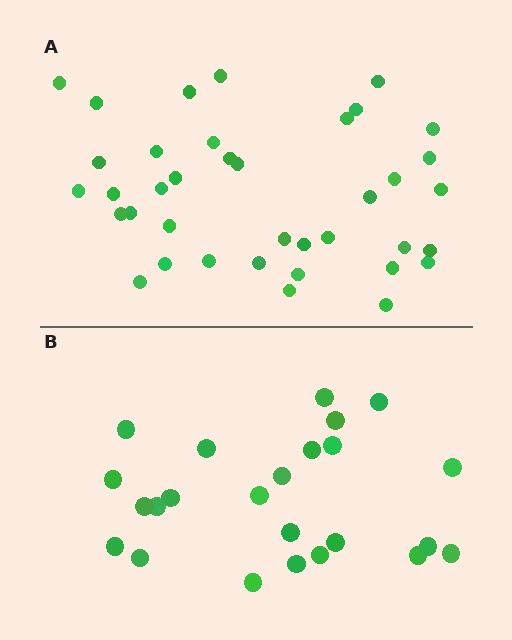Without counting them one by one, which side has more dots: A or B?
Region A (the top region) has more dots.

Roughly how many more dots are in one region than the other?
Region A has approximately 15 more dots than region B.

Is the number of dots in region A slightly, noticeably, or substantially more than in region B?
Region A has substantially more. The ratio is roughly 1.6 to 1.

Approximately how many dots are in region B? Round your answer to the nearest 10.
About 20 dots. (The exact count is 24, which rounds to 20.)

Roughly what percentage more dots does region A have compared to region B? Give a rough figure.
About 60% more.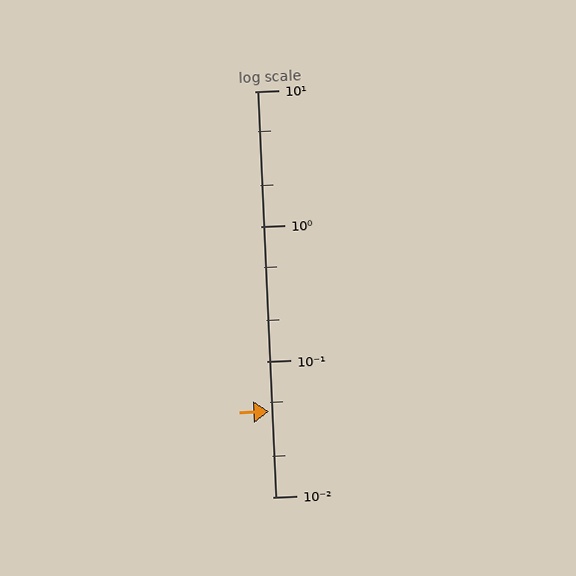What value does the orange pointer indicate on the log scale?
The pointer indicates approximately 0.043.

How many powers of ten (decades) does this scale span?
The scale spans 3 decades, from 0.01 to 10.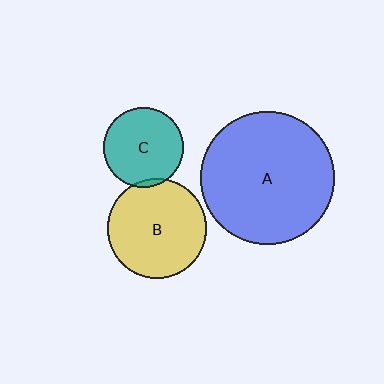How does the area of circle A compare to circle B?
Approximately 1.8 times.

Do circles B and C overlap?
Yes.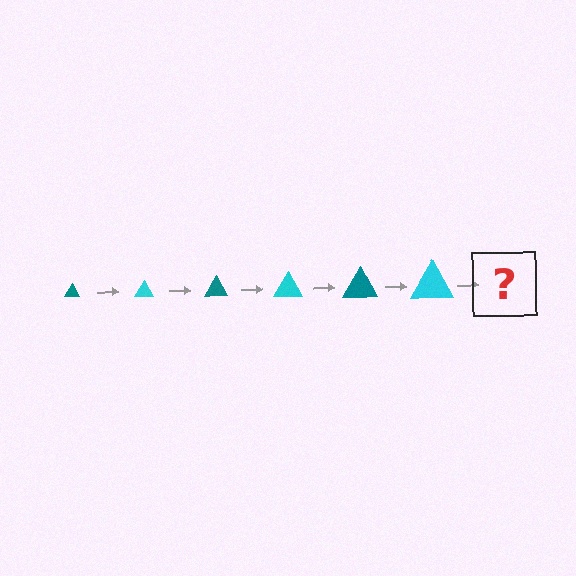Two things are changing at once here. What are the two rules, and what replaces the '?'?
The two rules are that the triangle grows larger each step and the color cycles through teal and cyan. The '?' should be a teal triangle, larger than the previous one.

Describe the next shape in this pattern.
It should be a teal triangle, larger than the previous one.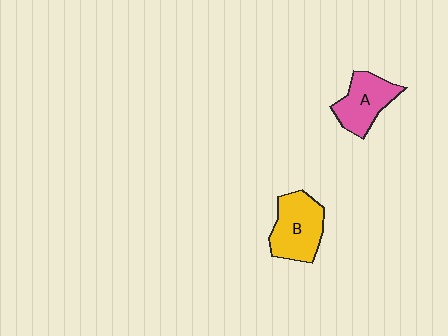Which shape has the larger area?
Shape B (yellow).